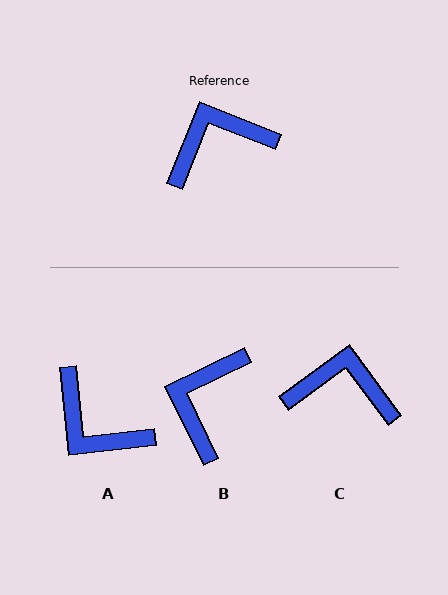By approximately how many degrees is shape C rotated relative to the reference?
Approximately 32 degrees clockwise.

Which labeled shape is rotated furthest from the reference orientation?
A, about 118 degrees away.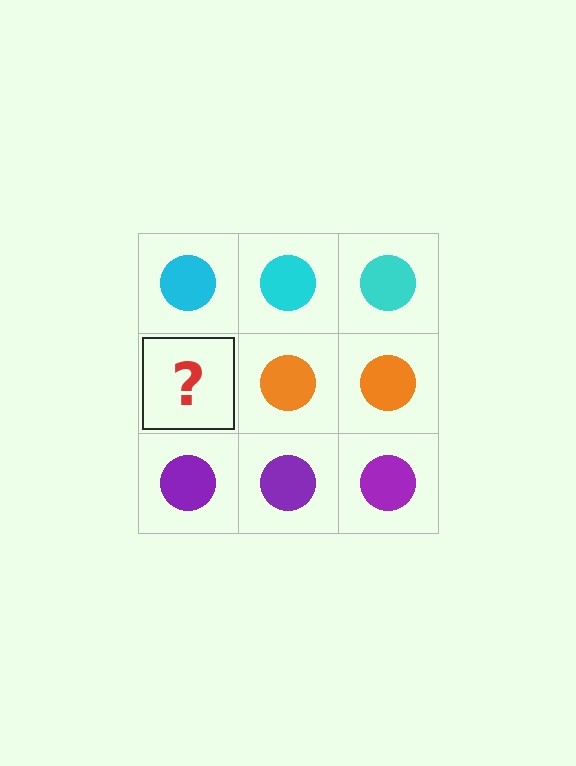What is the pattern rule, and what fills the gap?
The rule is that each row has a consistent color. The gap should be filled with an orange circle.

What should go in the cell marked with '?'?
The missing cell should contain an orange circle.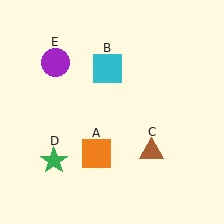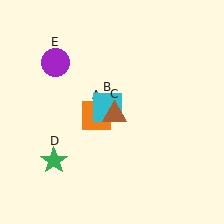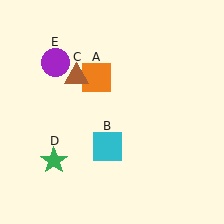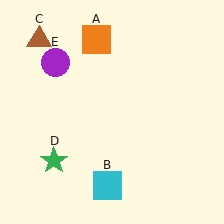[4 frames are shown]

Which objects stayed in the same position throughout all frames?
Green star (object D) and purple circle (object E) remained stationary.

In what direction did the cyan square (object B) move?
The cyan square (object B) moved down.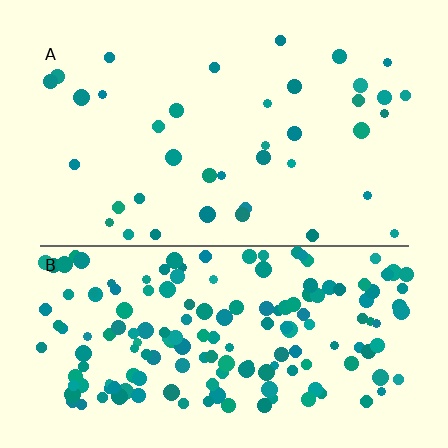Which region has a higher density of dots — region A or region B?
B (the bottom).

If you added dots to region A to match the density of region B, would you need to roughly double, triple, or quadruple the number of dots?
Approximately quadruple.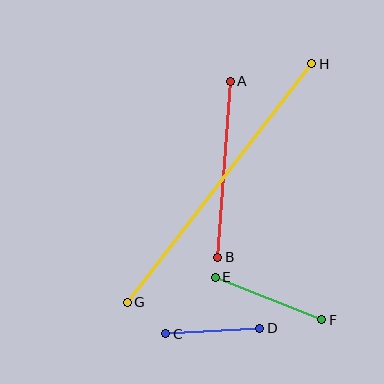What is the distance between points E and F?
The distance is approximately 115 pixels.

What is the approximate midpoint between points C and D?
The midpoint is at approximately (213, 331) pixels.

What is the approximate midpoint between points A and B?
The midpoint is at approximately (224, 169) pixels.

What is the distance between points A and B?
The distance is approximately 176 pixels.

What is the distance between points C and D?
The distance is approximately 94 pixels.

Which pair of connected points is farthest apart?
Points G and H are farthest apart.